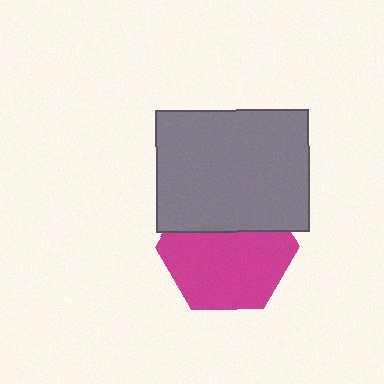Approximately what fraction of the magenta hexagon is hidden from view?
Roughly 37% of the magenta hexagon is hidden behind the gray rectangle.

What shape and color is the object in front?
The object in front is a gray rectangle.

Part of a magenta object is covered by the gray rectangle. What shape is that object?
It is a hexagon.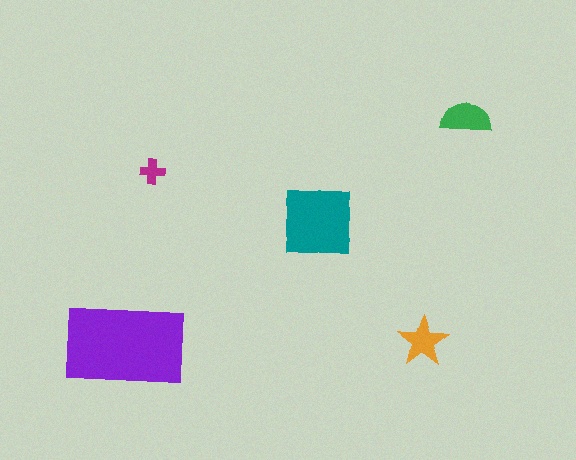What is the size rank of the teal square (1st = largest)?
2nd.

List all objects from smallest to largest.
The magenta cross, the orange star, the green semicircle, the teal square, the purple rectangle.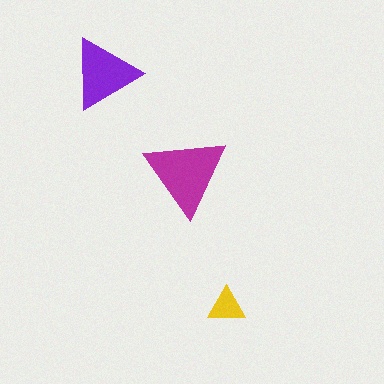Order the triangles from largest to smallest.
the magenta one, the purple one, the yellow one.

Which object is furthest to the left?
The purple triangle is leftmost.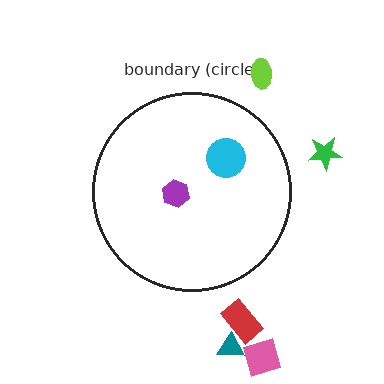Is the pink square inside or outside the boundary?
Outside.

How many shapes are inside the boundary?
2 inside, 5 outside.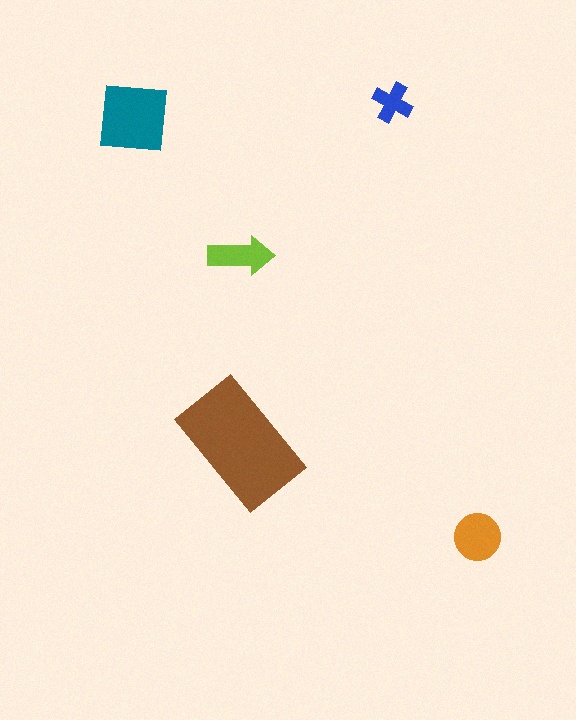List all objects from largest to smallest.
The brown rectangle, the teal square, the orange circle, the lime arrow, the blue cross.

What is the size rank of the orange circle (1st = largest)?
3rd.